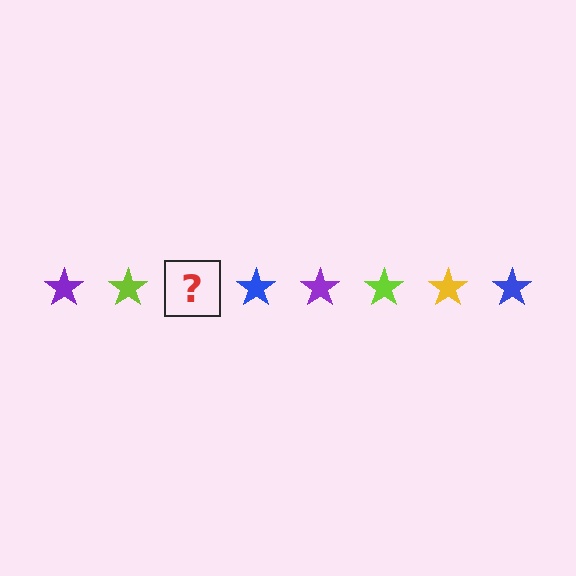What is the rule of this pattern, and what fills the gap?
The rule is that the pattern cycles through purple, lime, yellow, blue stars. The gap should be filled with a yellow star.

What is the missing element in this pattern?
The missing element is a yellow star.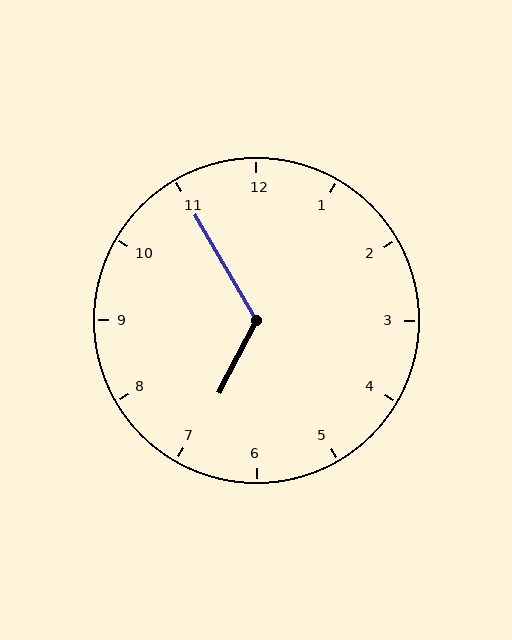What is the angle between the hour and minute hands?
Approximately 122 degrees.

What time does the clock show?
6:55.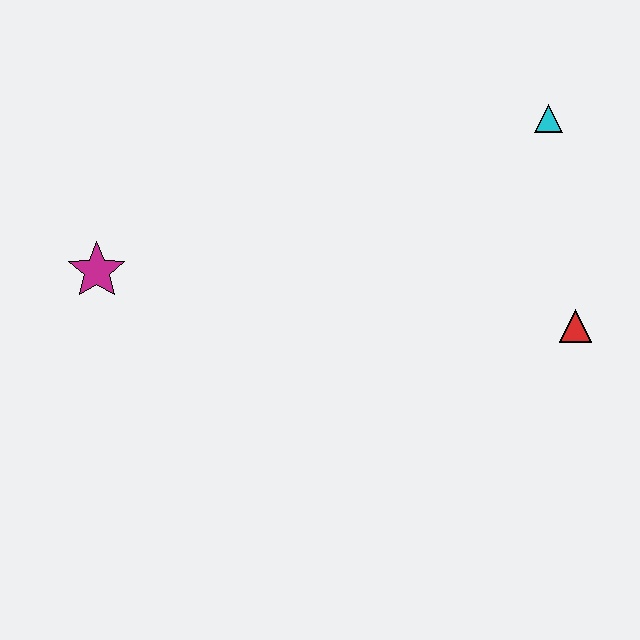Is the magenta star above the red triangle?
Yes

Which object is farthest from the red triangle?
The magenta star is farthest from the red triangle.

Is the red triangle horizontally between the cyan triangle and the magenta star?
No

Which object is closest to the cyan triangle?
The red triangle is closest to the cyan triangle.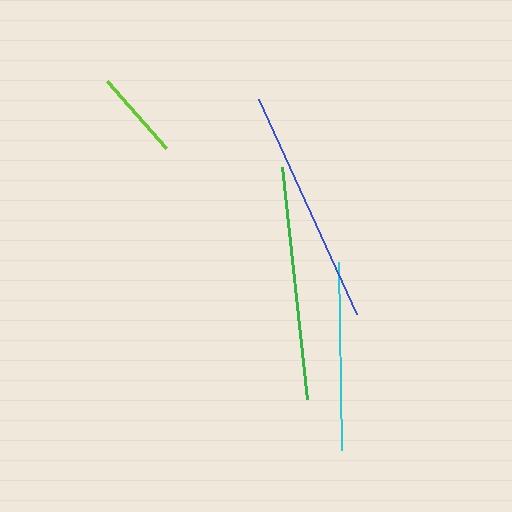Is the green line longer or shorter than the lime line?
The green line is longer than the lime line.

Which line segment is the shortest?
The lime line is the shortest at approximately 89 pixels.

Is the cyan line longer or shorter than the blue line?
The blue line is longer than the cyan line.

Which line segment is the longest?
The blue line is the longest at approximately 236 pixels.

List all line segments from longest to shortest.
From longest to shortest: blue, green, cyan, lime.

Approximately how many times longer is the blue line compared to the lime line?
The blue line is approximately 2.6 times the length of the lime line.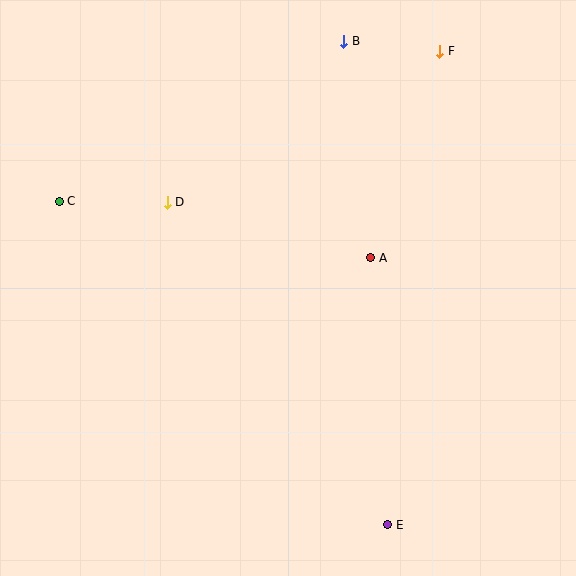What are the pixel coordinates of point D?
Point D is at (167, 202).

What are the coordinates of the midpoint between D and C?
The midpoint between D and C is at (113, 202).